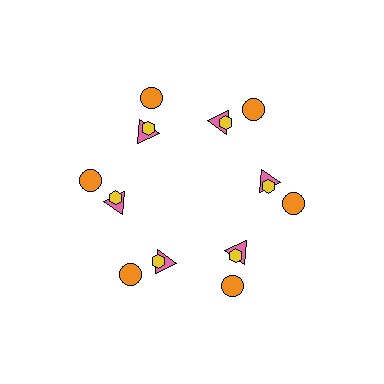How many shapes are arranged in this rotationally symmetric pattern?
There are 18 shapes, arranged in 6 groups of 3.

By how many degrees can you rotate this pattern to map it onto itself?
The pattern maps onto itself every 60 degrees of rotation.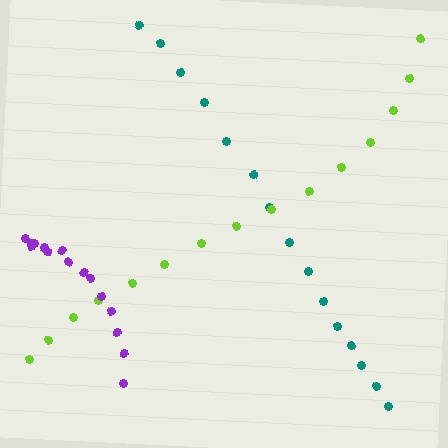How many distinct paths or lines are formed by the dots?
There are 3 distinct paths.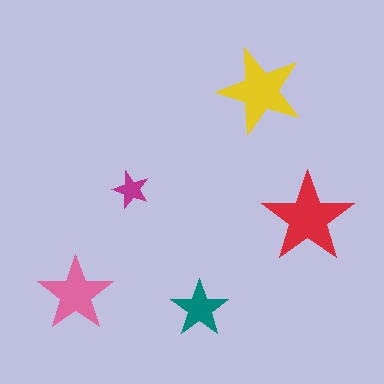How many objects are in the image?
There are 5 objects in the image.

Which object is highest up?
The yellow star is topmost.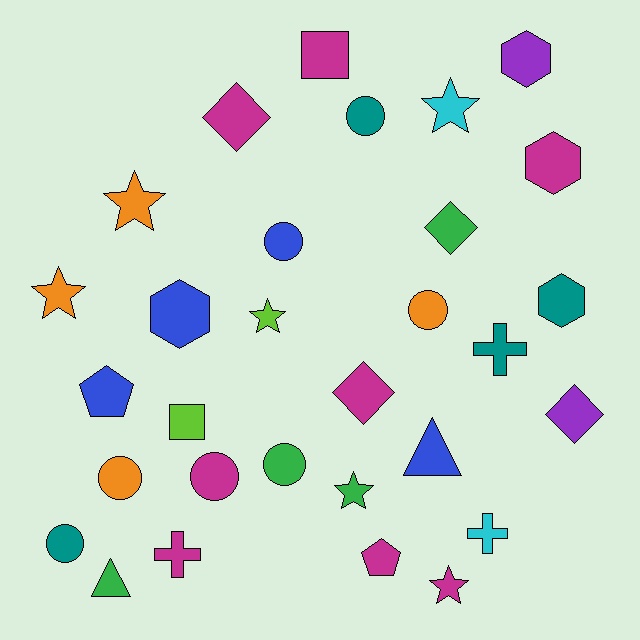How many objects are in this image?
There are 30 objects.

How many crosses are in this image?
There are 3 crosses.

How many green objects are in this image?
There are 4 green objects.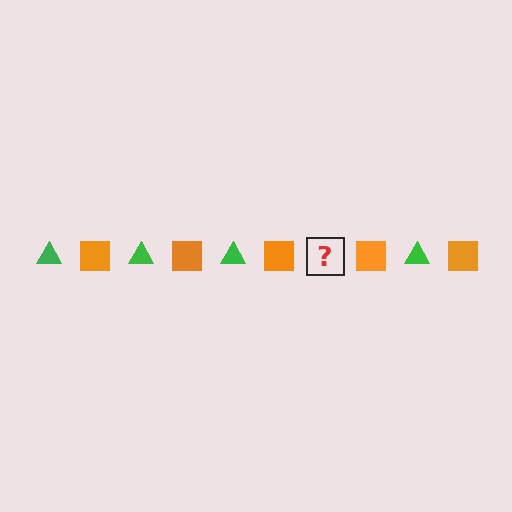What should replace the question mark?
The question mark should be replaced with a green triangle.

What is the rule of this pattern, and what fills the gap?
The rule is that the pattern alternates between green triangle and orange square. The gap should be filled with a green triangle.